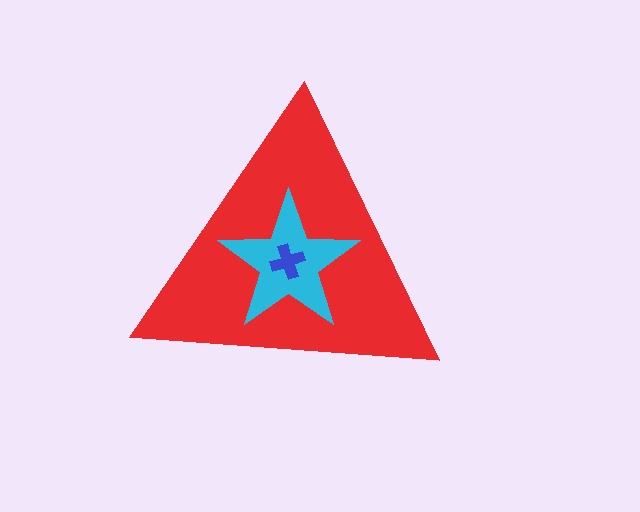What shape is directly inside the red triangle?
The cyan star.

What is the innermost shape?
The blue cross.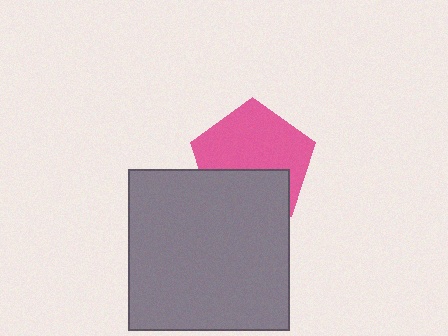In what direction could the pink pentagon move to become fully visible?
The pink pentagon could move up. That would shift it out from behind the gray square entirely.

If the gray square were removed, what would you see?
You would see the complete pink pentagon.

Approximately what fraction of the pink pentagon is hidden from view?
Roughly 38% of the pink pentagon is hidden behind the gray square.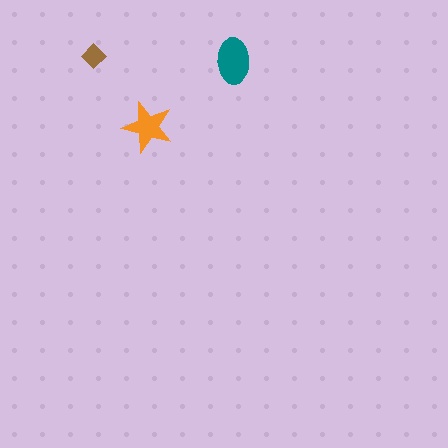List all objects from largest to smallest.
The teal ellipse, the orange star, the brown diamond.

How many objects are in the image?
There are 3 objects in the image.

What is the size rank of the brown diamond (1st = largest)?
3rd.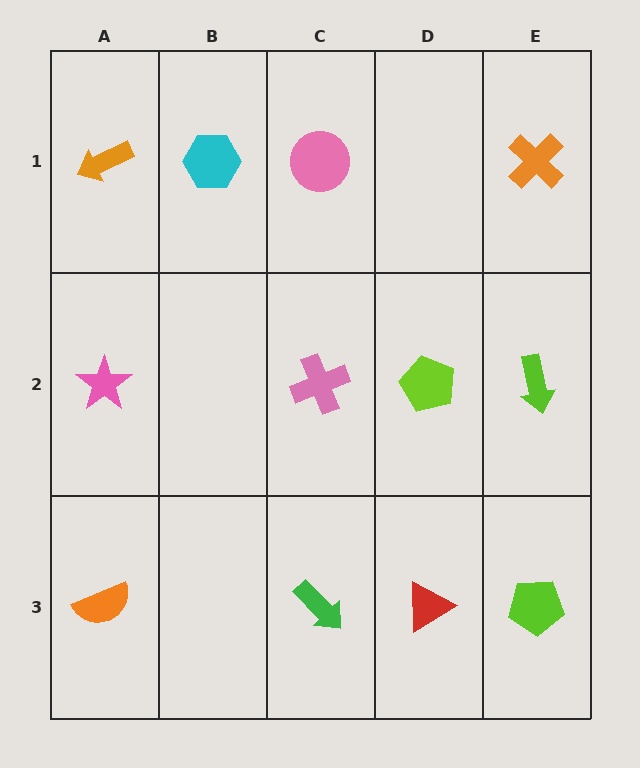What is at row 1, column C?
A pink circle.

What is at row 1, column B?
A cyan hexagon.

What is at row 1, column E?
An orange cross.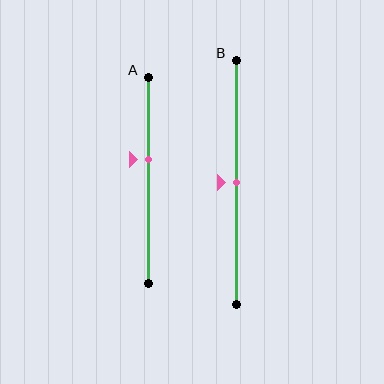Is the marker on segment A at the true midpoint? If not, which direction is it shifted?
No, the marker on segment A is shifted upward by about 10% of the segment length.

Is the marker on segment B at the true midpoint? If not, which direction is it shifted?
Yes, the marker on segment B is at the true midpoint.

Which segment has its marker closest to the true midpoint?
Segment B has its marker closest to the true midpoint.